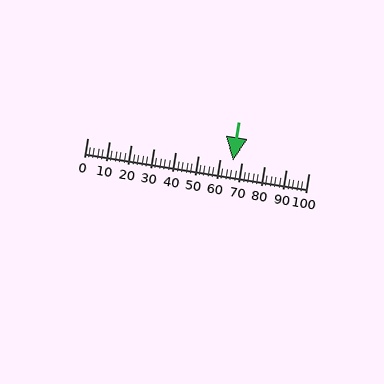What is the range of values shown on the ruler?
The ruler shows values from 0 to 100.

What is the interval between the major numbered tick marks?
The major tick marks are spaced 10 units apart.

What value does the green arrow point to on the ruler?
The green arrow points to approximately 66.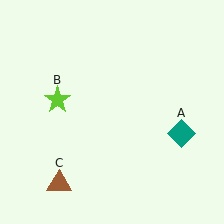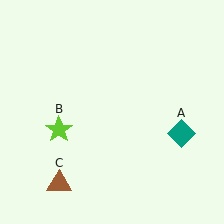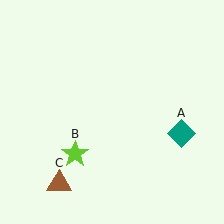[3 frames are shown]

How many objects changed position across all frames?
1 object changed position: lime star (object B).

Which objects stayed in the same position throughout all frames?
Teal diamond (object A) and brown triangle (object C) remained stationary.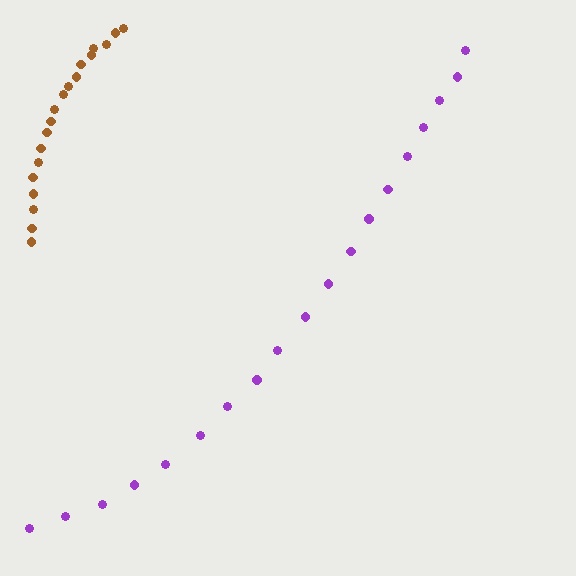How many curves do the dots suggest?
There are 2 distinct paths.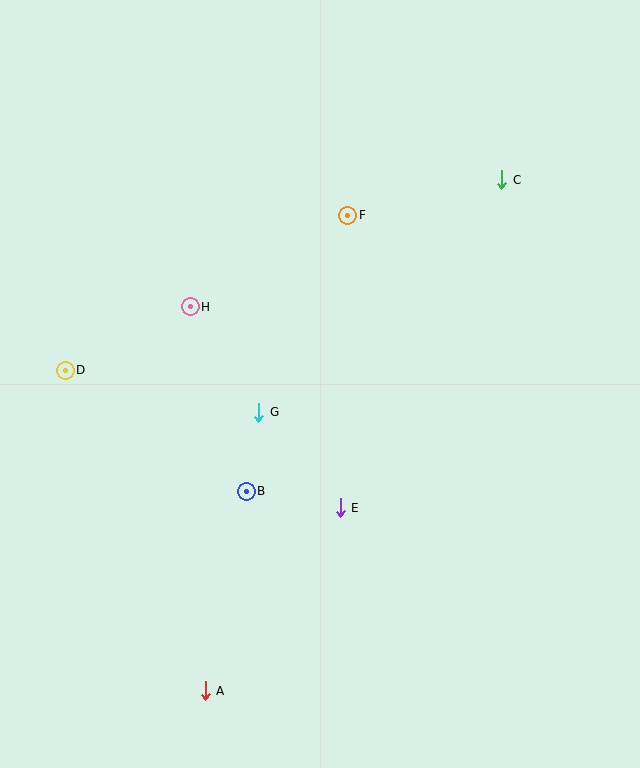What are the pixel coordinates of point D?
Point D is at (65, 370).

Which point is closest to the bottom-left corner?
Point A is closest to the bottom-left corner.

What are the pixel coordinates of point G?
Point G is at (259, 412).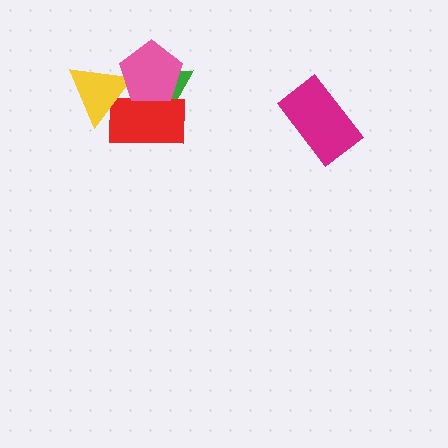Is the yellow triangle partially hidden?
Yes, it is partially covered by another shape.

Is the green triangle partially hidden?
Yes, it is partially covered by another shape.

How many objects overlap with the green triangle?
3 objects overlap with the green triangle.